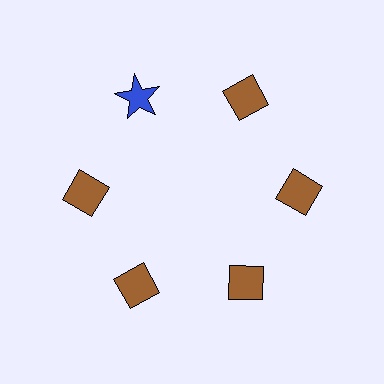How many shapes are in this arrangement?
There are 6 shapes arranged in a ring pattern.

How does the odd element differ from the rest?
It differs in both color (blue instead of brown) and shape (star instead of diamond).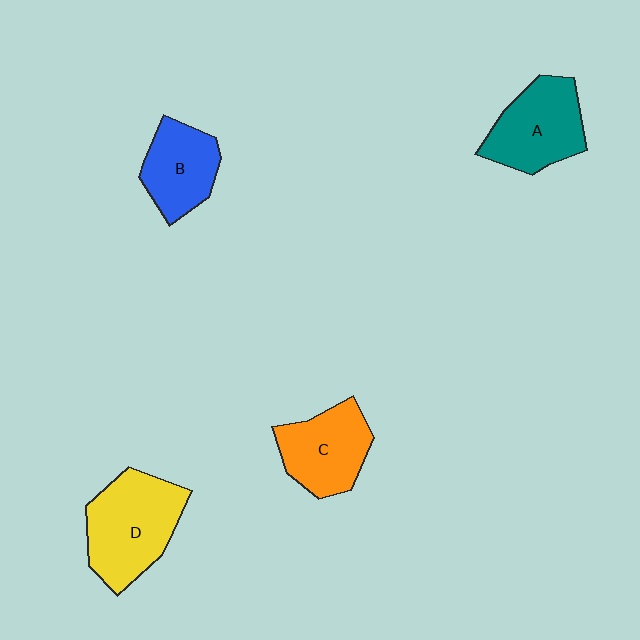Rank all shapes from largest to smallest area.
From largest to smallest: D (yellow), A (teal), C (orange), B (blue).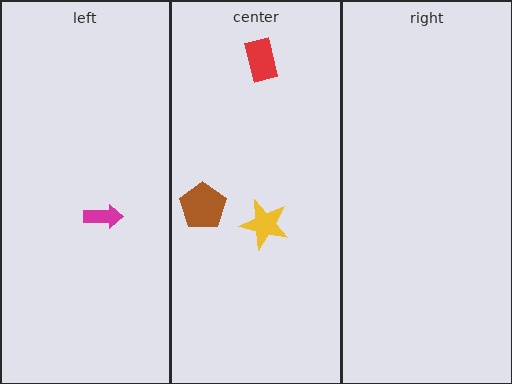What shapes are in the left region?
The magenta arrow.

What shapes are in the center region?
The yellow star, the brown pentagon, the red rectangle.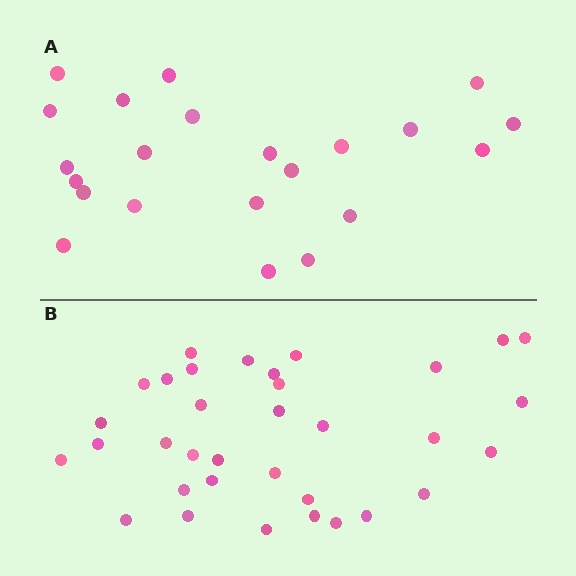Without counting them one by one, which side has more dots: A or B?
Region B (the bottom region) has more dots.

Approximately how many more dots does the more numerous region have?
Region B has roughly 12 or so more dots than region A.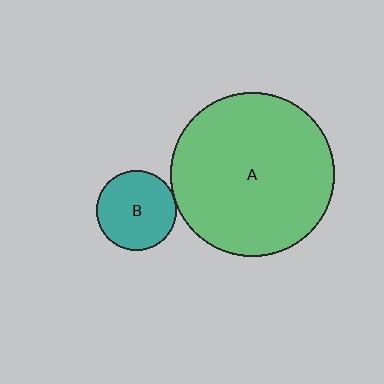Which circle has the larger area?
Circle A (green).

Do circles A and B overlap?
Yes.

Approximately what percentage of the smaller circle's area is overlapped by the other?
Approximately 5%.